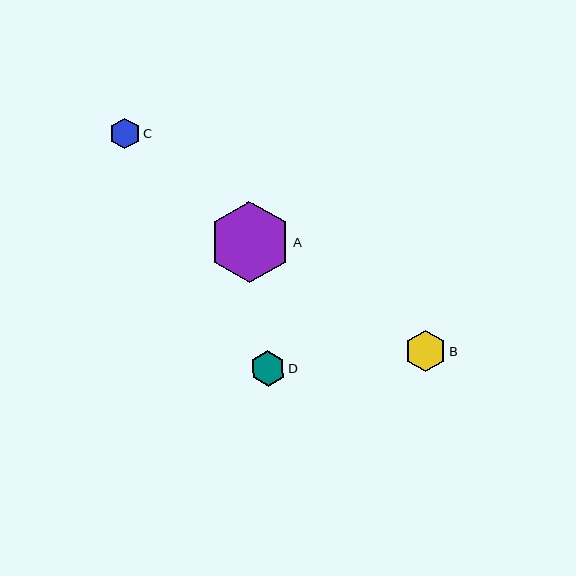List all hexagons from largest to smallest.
From largest to smallest: A, B, D, C.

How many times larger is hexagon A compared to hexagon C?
Hexagon A is approximately 2.6 times the size of hexagon C.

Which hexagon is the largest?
Hexagon A is the largest with a size of approximately 81 pixels.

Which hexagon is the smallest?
Hexagon C is the smallest with a size of approximately 31 pixels.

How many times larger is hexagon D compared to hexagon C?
Hexagon D is approximately 1.1 times the size of hexagon C.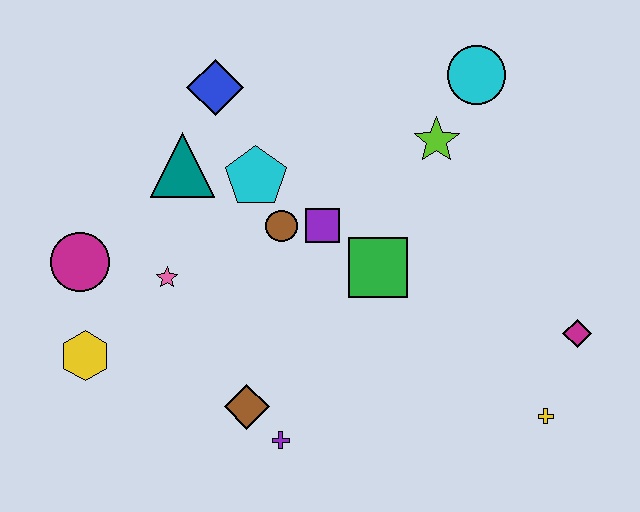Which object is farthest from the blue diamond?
The yellow cross is farthest from the blue diamond.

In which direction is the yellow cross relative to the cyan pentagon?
The yellow cross is to the right of the cyan pentagon.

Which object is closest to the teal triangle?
The cyan pentagon is closest to the teal triangle.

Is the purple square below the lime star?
Yes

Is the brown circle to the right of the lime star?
No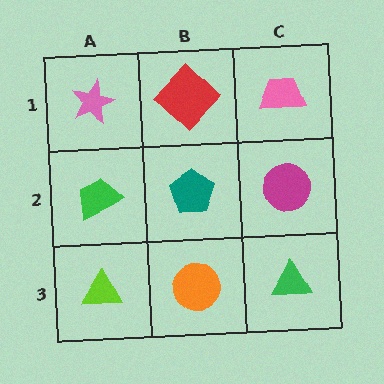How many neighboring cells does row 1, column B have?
3.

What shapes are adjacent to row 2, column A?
A pink star (row 1, column A), a lime triangle (row 3, column A), a teal pentagon (row 2, column B).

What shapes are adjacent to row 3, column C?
A magenta circle (row 2, column C), an orange circle (row 3, column B).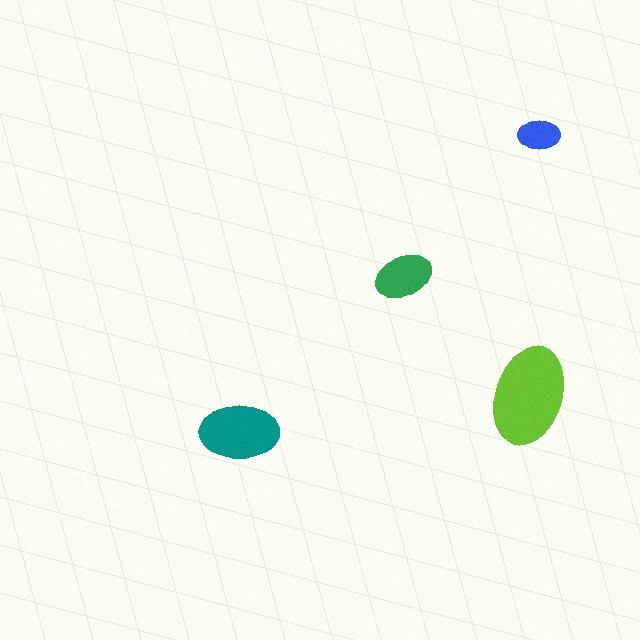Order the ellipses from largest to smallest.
the lime one, the teal one, the green one, the blue one.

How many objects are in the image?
There are 4 objects in the image.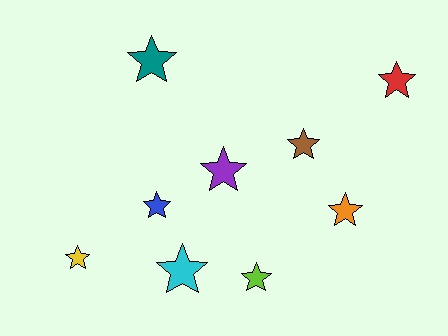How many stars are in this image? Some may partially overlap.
There are 9 stars.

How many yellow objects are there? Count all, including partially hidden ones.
There is 1 yellow object.